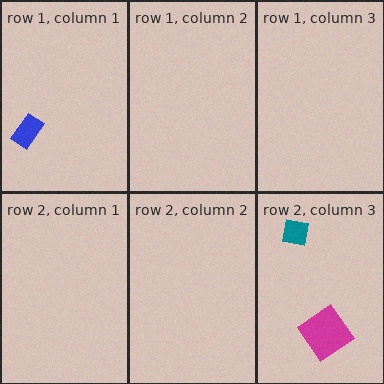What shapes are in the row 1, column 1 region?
The blue rectangle.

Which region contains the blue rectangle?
The row 1, column 1 region.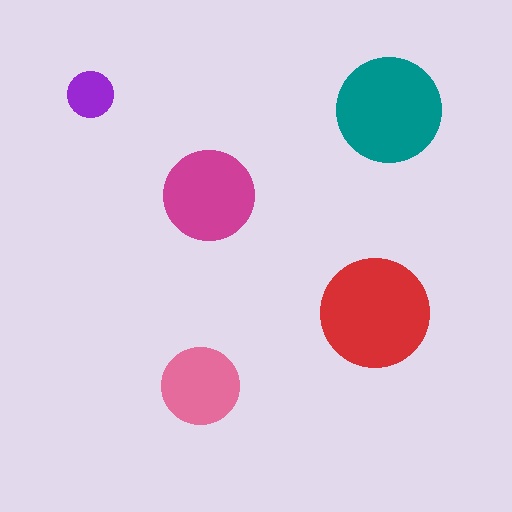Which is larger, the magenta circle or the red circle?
The red one.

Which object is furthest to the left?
The purple circle is leftmost.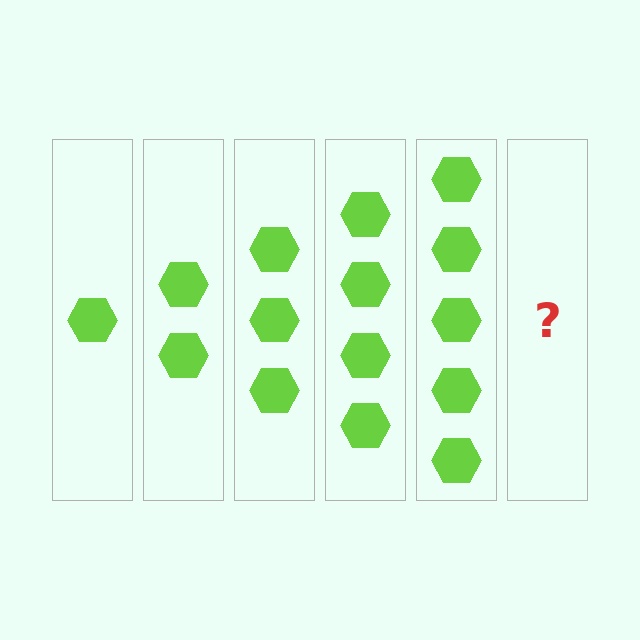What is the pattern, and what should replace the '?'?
The pattern is that each step adds one more hexagon. The '?' should be 6 hexagons.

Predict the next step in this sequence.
The next step is 6 hexagons.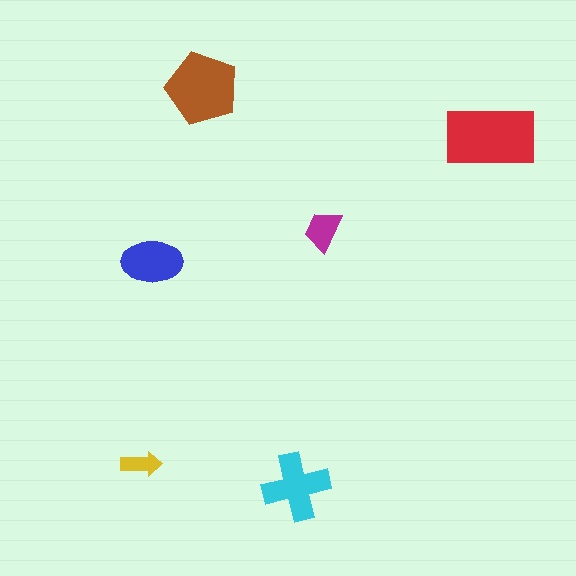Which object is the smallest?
The yellow arrow.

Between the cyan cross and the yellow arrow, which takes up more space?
The cyan cross.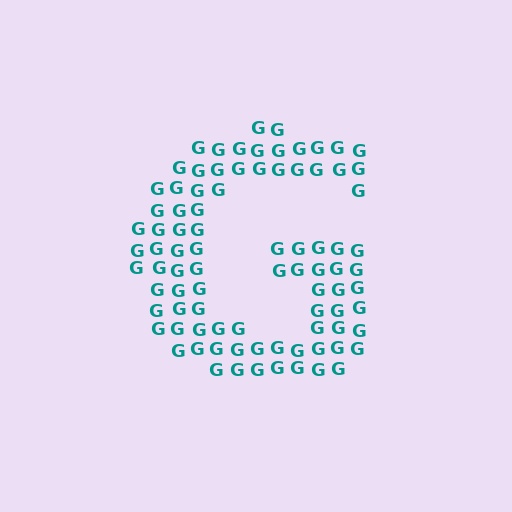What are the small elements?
The small elements are letter G's.